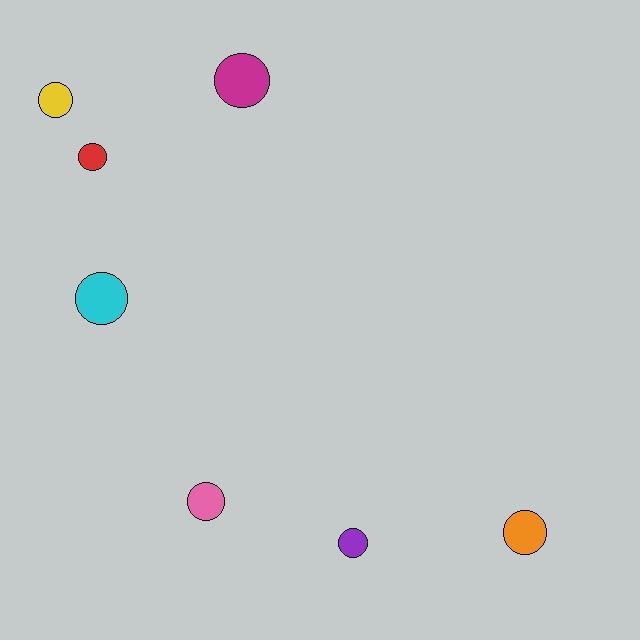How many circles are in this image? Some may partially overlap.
There are 7 circles.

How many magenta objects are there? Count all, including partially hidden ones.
There is 1 magenta object.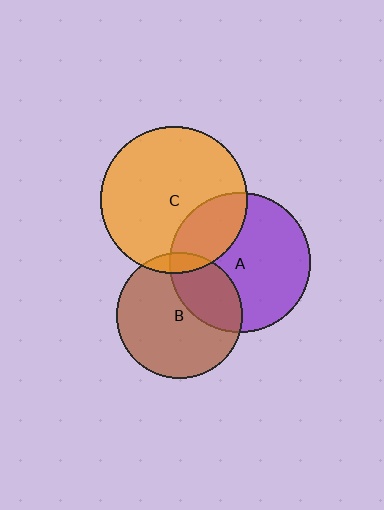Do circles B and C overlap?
Yes.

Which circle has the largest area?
Circle C (orange).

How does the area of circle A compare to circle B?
Approximately 1.2 times.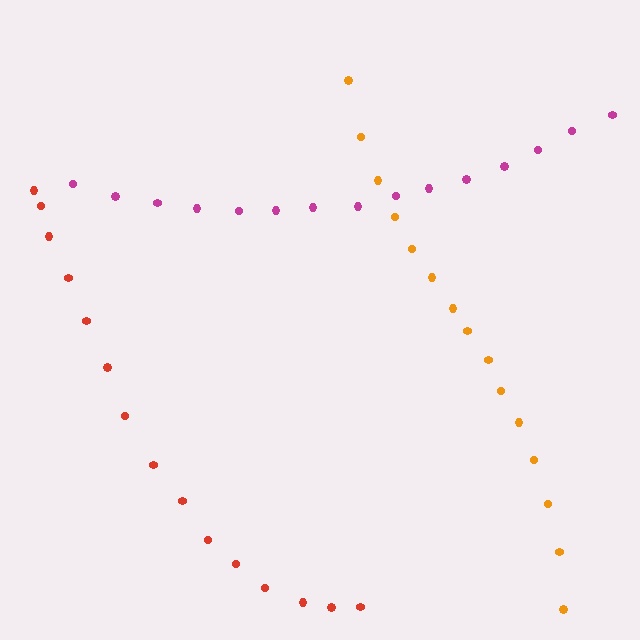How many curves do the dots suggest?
There are 3 distinct paths.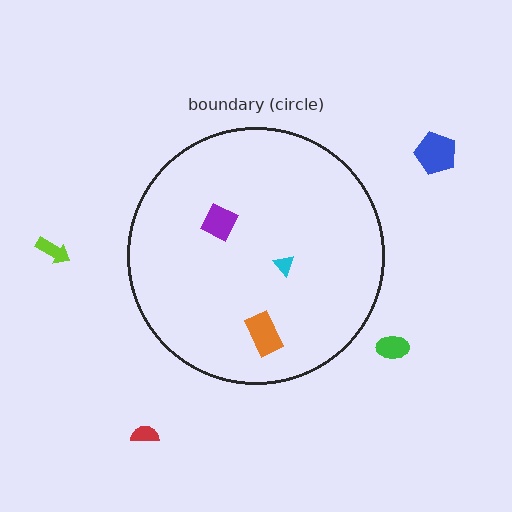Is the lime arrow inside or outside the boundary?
Outside.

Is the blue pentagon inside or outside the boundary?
Outside.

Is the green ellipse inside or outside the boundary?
Outside.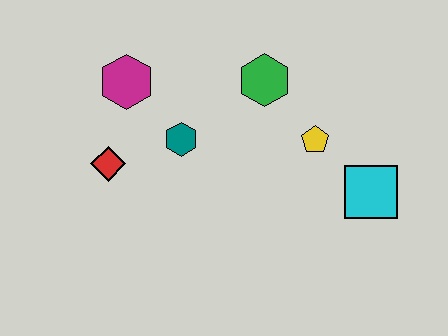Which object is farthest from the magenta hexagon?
The cyan square is farthest from the magenta hexagon.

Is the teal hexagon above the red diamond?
Yes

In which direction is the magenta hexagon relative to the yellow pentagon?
The magenta hexagon is to the left of the yellow pentagon.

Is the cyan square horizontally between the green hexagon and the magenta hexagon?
No